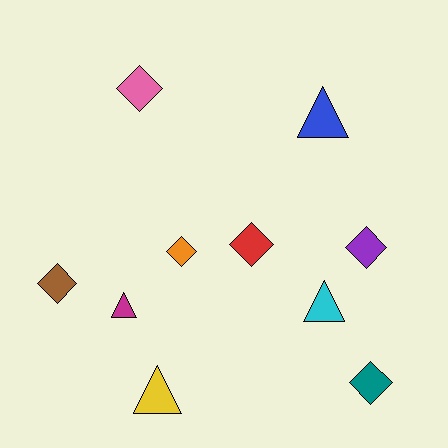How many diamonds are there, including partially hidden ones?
There are 6 diamonds.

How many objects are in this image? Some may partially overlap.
There are 10 objects.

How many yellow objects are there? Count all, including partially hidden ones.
There is 1 yellow object.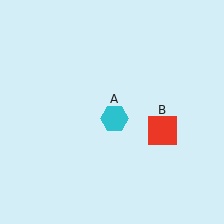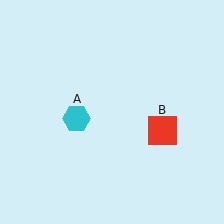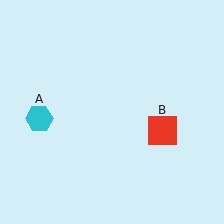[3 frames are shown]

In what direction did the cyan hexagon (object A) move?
The cyan hexagon (object A) moved left.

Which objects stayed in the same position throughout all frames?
Red square (object B) remained stationary.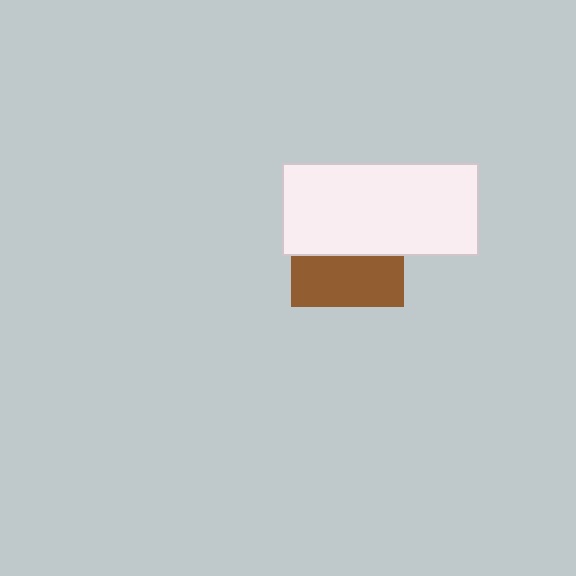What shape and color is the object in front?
The object in front is a white rectangle.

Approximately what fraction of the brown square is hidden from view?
Roughly 54% of the brown square is hidden behind the white rectangle.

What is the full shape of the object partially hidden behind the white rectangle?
The partially hidden object is a brown square.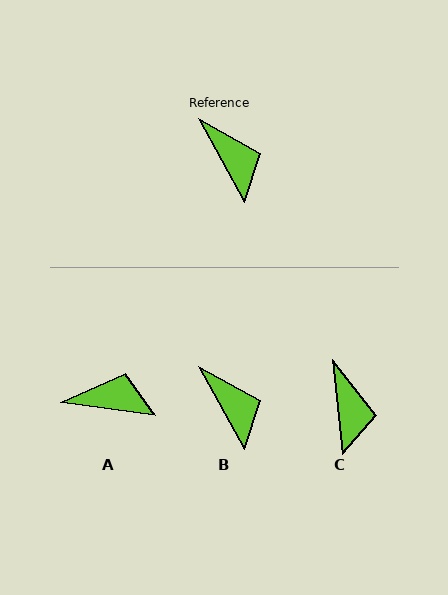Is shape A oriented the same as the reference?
No, it is off by about 53 degrees.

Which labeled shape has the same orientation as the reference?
B.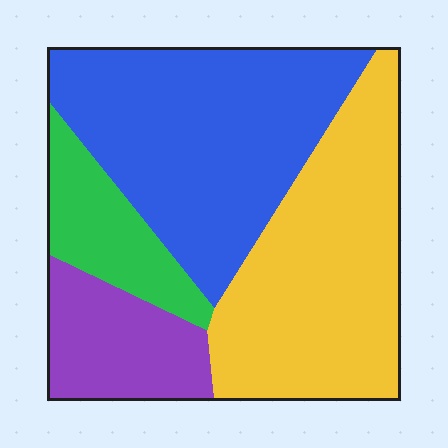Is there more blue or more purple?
Blue.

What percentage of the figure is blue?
Blue takes up between a quarter and a half of the figure.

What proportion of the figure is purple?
Purple takes up less than a sixth of the figure.